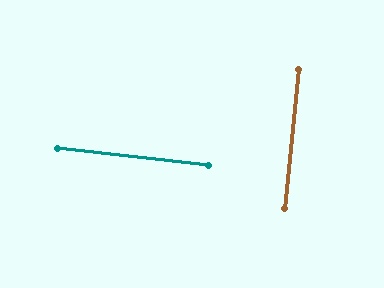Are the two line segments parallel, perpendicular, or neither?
Perpendicular — they meet at approximately 89°.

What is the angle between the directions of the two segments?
Approximately 89 degrees.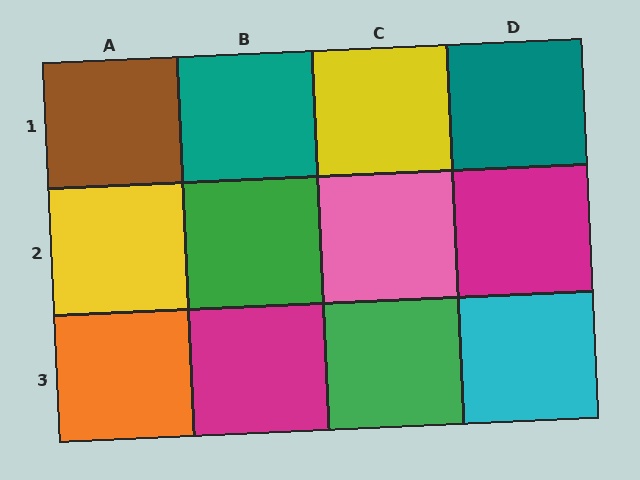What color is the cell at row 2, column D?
Magenta.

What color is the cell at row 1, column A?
Brown.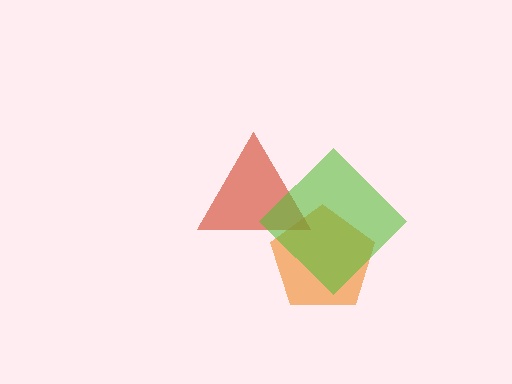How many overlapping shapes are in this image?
There are 3 overlapping shapes in the image.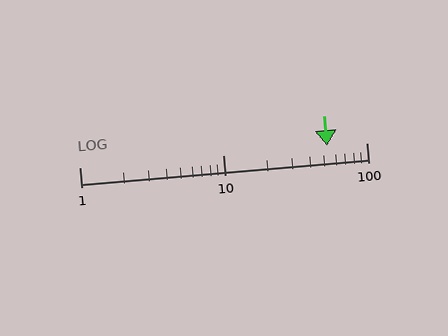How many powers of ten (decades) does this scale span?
The scale spans 2 decades, from 1 to 100.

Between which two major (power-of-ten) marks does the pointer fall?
The pointer is between 10 and 100.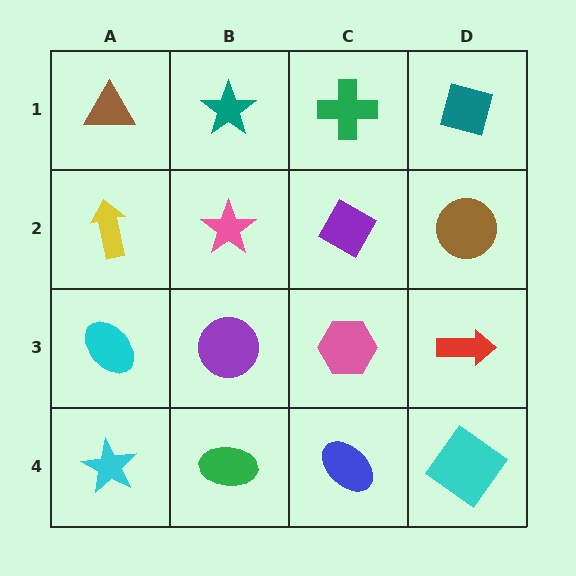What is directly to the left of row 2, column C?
A pink star.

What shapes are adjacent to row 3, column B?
A pink star (row 2, column B), a green ellipse (row 4, column B), a cyan ellipse (row 3, column A), a pink hexagon (row 3, column C).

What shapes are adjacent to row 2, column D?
A teal square (row 1, column D), a red arrow (row 3, column D), a purple diamond (row 2, column C).